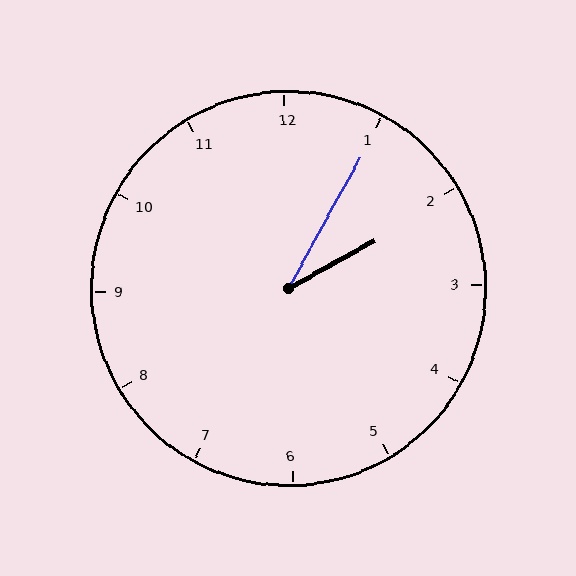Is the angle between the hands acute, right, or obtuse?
It is acute.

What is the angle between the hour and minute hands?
Approximately 32 degrees.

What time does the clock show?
2:05.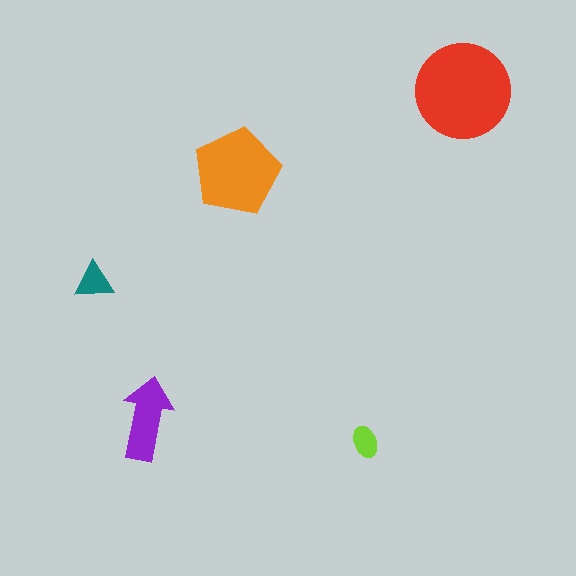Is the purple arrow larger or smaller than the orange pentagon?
Smaller.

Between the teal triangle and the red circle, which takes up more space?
The red circle.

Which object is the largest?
The red circle.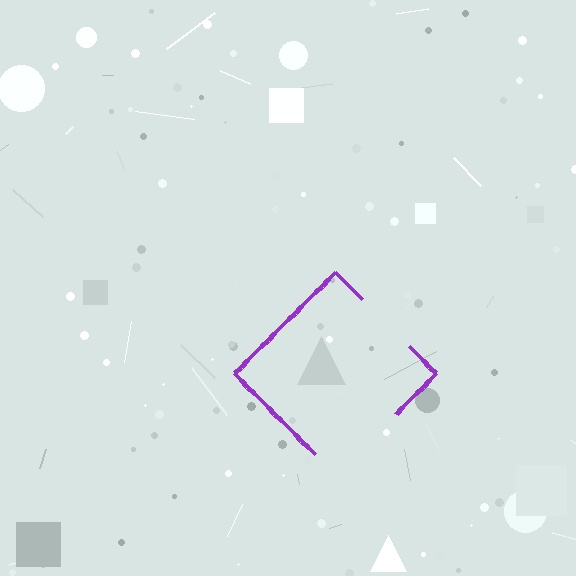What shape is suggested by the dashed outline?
The dashed outline suggests a diamond.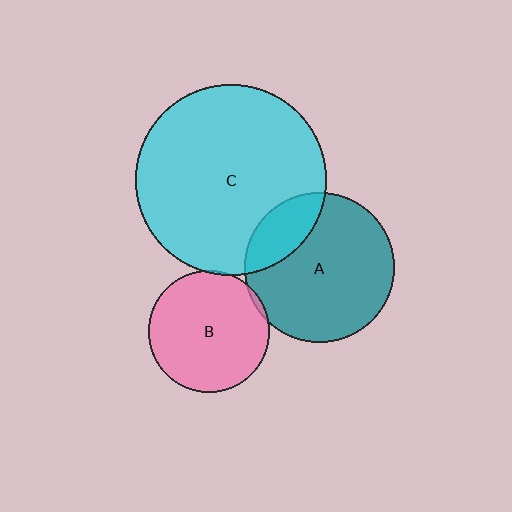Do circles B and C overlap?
Yes.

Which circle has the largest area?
Circle C (cyan).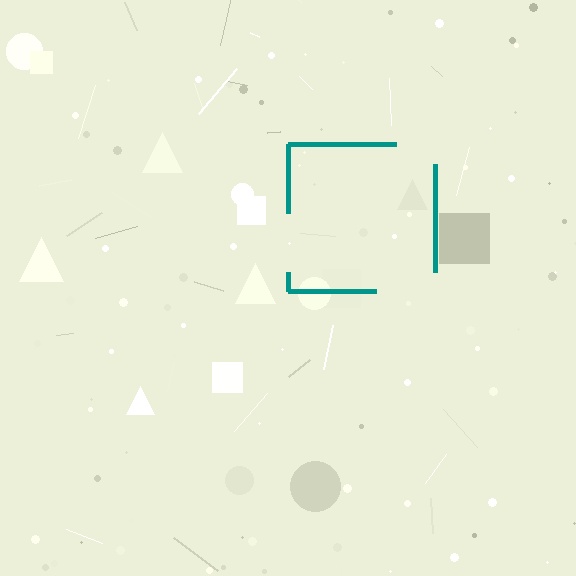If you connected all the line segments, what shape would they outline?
They would outline a square.